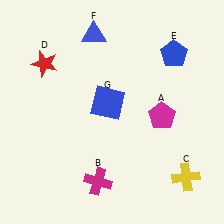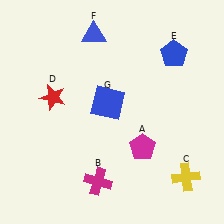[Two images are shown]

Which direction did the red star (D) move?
The red star (D) moved down.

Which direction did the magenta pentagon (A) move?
The magenta pentagon (A) moved down.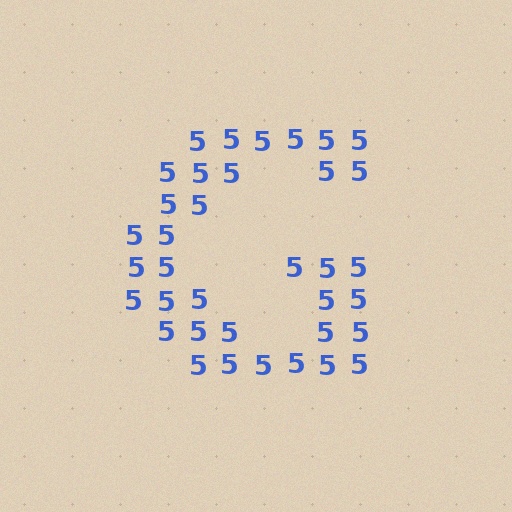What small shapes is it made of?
It is made of small digit 5's.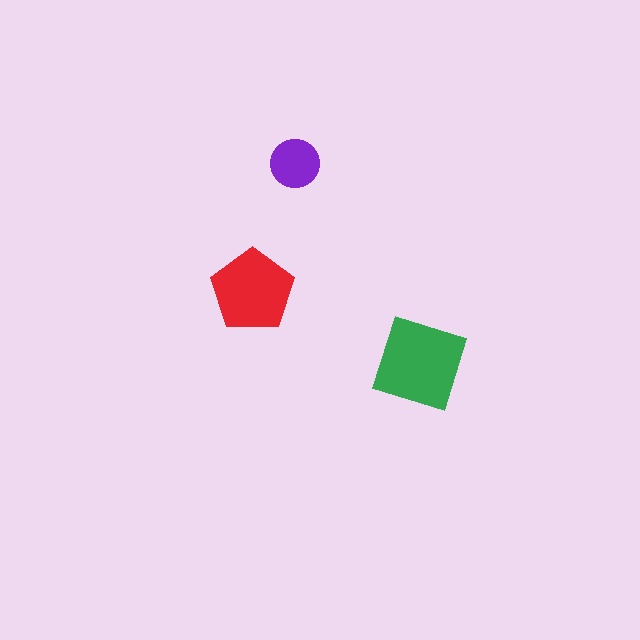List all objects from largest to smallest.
The green square, the red pentagon, the purple circle.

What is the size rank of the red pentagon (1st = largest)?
2nd.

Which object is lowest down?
The green square is bottommost.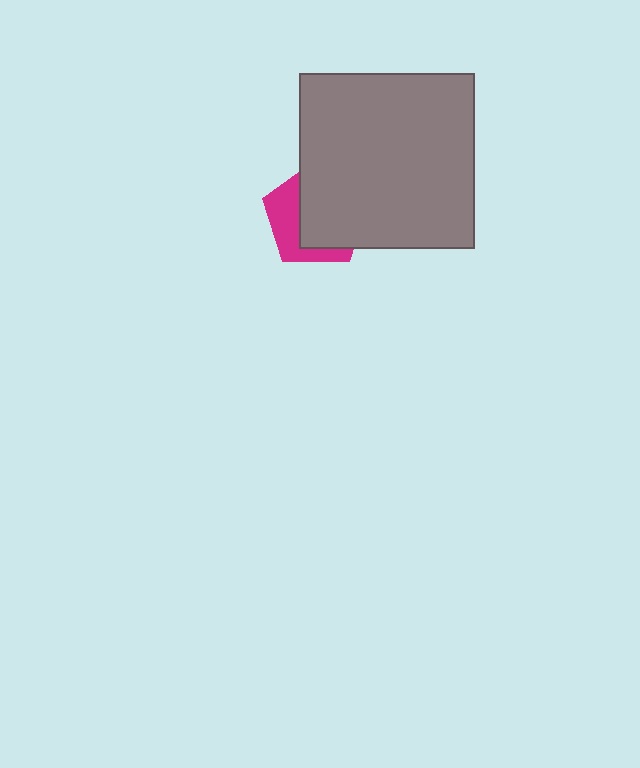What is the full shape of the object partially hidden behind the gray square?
The partially hidden object is a magenta pentagon.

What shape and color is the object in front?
The object in front is a gray square.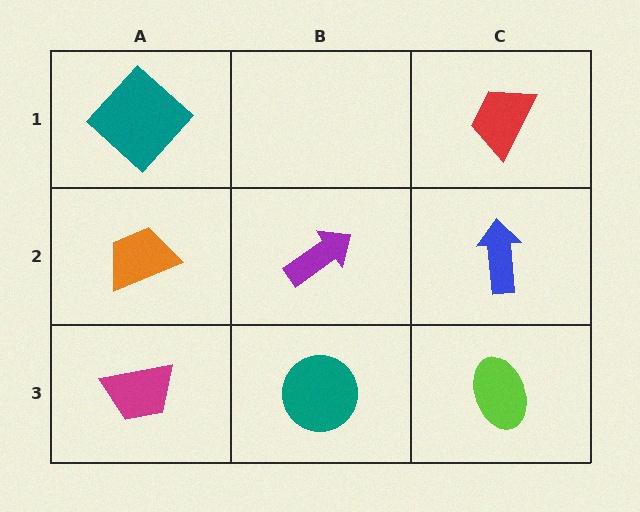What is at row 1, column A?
A teal diamond.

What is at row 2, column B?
A purple arrow.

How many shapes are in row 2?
3 shapes.